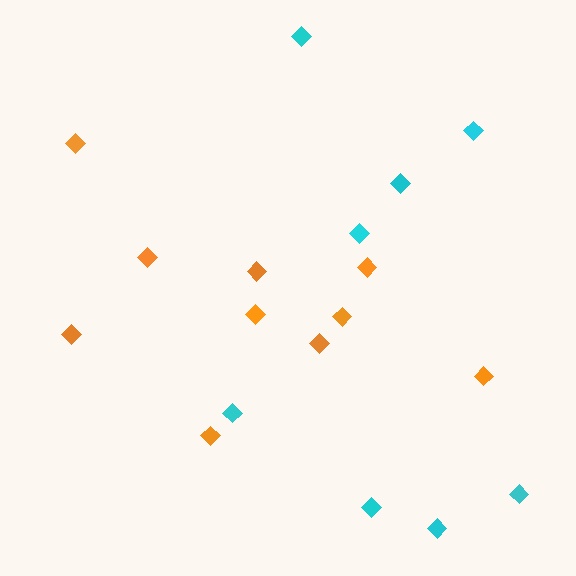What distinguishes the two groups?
There are 2 groups: one group of cyan diamonds (8) and one group of orange diamonds (10).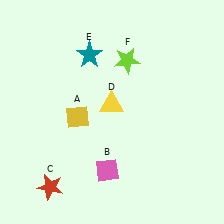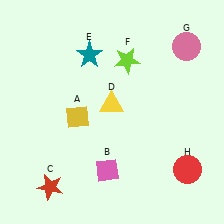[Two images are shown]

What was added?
A pink circle (G), a red circle (H) were added in Image 2.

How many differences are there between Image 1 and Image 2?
There are 2 differences between the two images.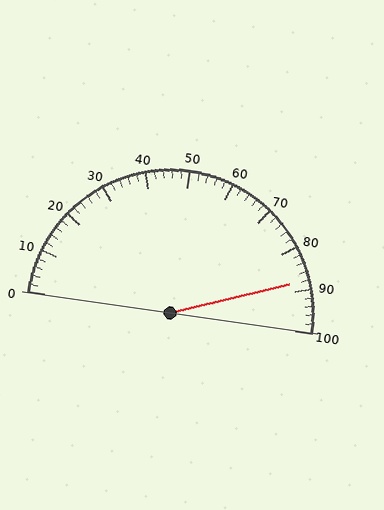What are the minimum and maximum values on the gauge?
The gauge ranges from 0 to 100.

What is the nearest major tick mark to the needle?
The nearest major tick mark is 90.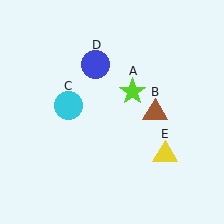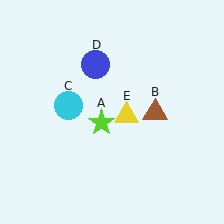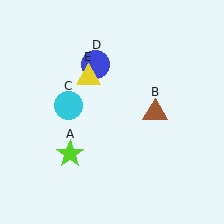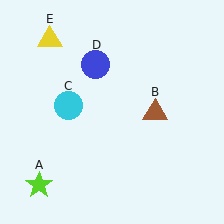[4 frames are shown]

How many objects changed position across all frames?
2 objects changed position: lime star (object A), yellow triangle (object E).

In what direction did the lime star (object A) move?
The lime star (object A) moved down and to the left.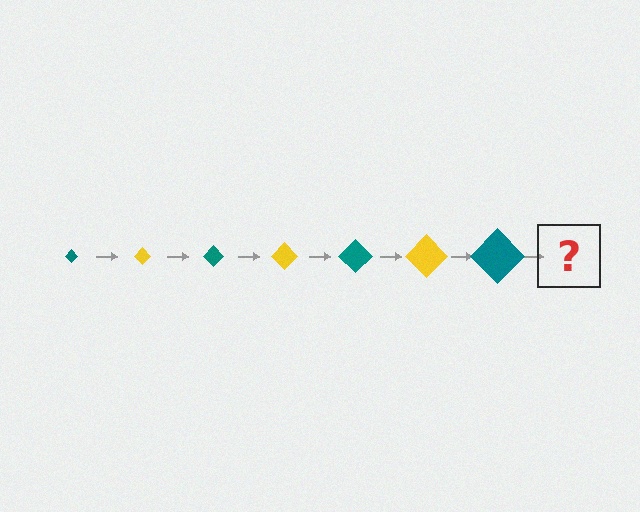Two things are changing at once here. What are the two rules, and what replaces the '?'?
The two rules are that the diamond grows larger each step and the color cycles through teal and yellow. The '?' should be a yellow diamond, larger than the previous one.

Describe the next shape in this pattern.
It should be a yellow diamond, larger than the previous one.